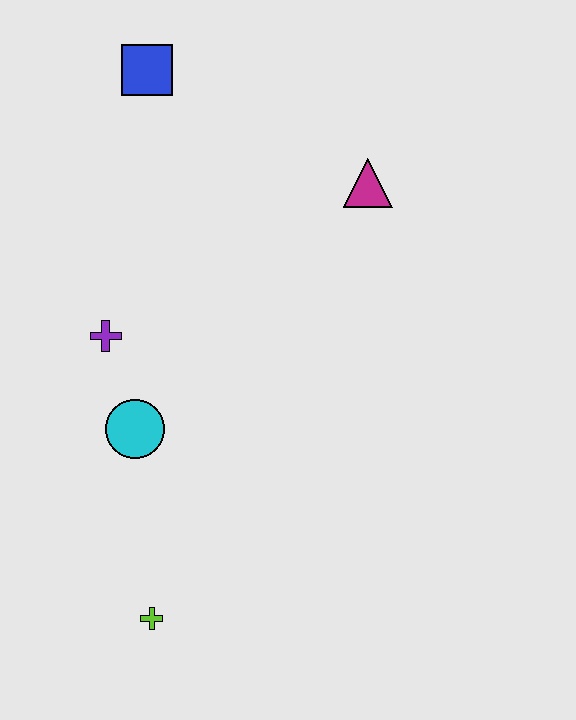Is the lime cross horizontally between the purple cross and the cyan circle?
No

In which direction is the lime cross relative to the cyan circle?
The lime cross is below the cyan circle.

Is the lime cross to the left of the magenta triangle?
Yes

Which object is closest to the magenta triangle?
The blue square is closest to the magenta triangle.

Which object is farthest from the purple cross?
The magenta triangle is farthest from the purple cross.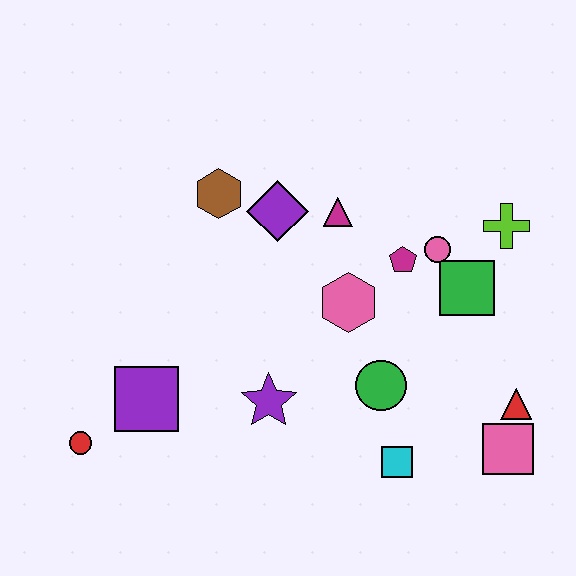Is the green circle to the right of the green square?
No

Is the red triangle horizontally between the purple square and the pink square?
No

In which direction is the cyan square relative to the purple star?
The cyan square is to the right of the purple star.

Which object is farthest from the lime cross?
The red circle is farthest from the lime cross.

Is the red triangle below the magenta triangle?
Yes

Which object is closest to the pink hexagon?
The magenta pentagon is closest to the pink hexagon.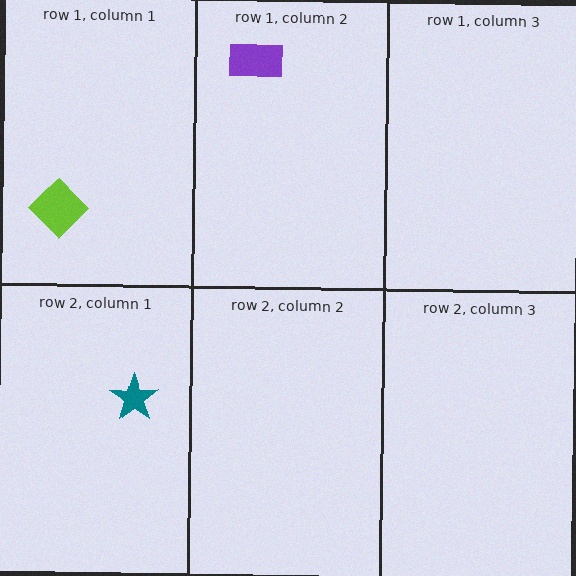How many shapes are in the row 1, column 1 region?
1.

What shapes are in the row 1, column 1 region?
The lime diamond.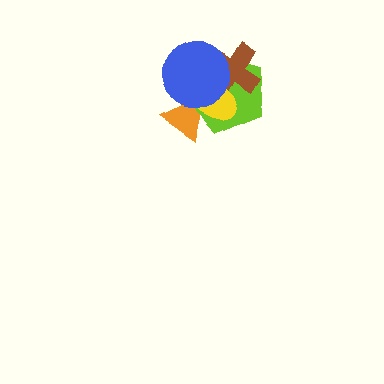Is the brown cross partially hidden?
Yes, it is partially covered by another shape.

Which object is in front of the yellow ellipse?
The blue circle is in front of the yellow ellipse.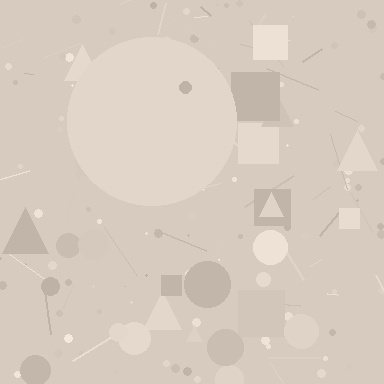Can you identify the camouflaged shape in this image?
The camouflaged shape is a circle.